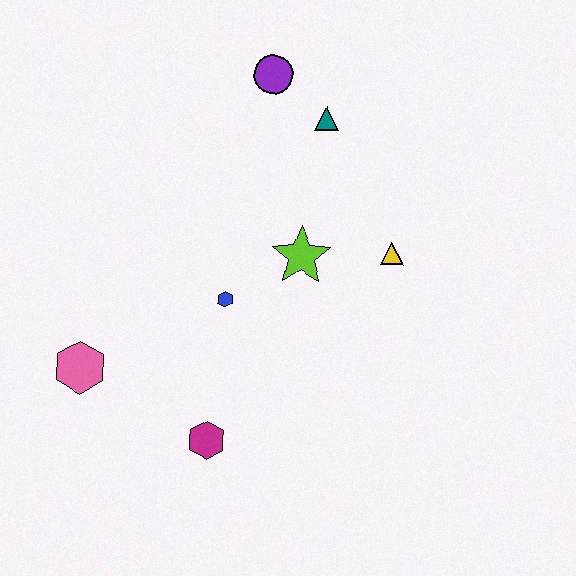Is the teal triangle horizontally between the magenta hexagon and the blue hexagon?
No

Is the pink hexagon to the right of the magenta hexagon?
No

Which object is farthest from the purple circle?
The magenta hexagon is farthest from the purple circle.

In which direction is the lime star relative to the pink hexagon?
The lime star is to the right of the pink hexagon.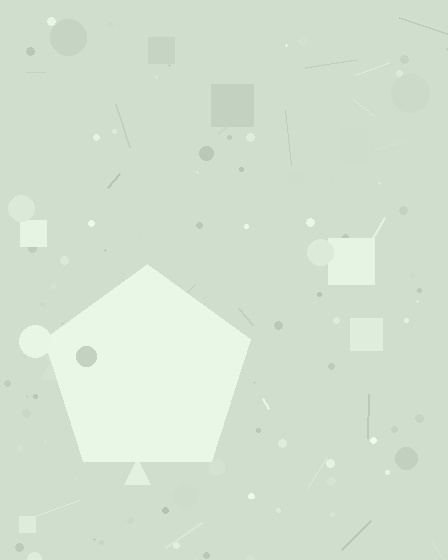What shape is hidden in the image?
A pentagon is hidden in the image.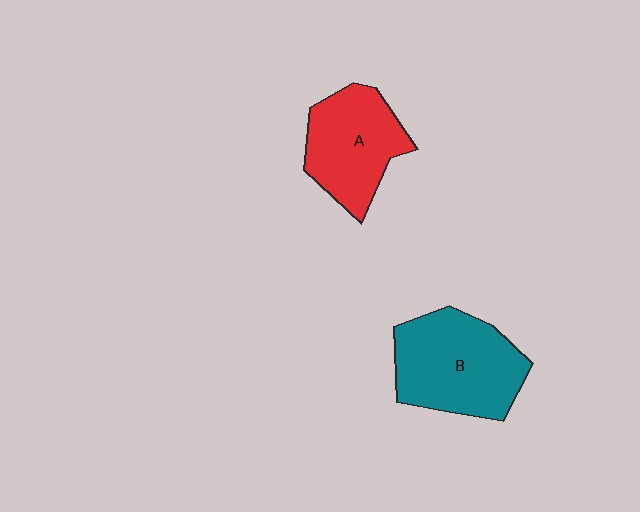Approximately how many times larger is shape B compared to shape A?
Approximately 1.2 times.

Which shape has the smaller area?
Shape A (red).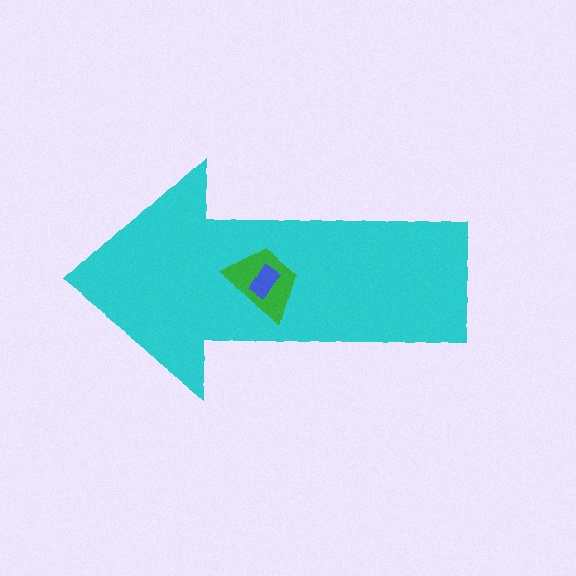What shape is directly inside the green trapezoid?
The blue rectangle.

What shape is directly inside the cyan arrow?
The green trapezoid.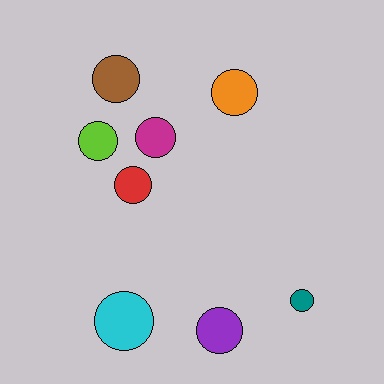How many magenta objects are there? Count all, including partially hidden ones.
There is 1 magenta object.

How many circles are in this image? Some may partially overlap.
There are 8 circles.